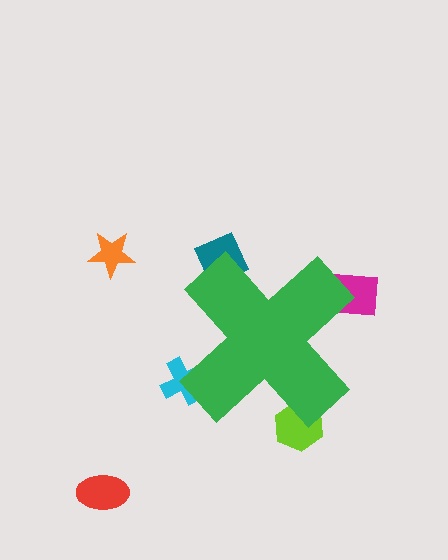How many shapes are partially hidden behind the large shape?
4 shapes are partially hidden.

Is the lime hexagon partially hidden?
Yes, the lime hexagon is partially hidden behind the green cross.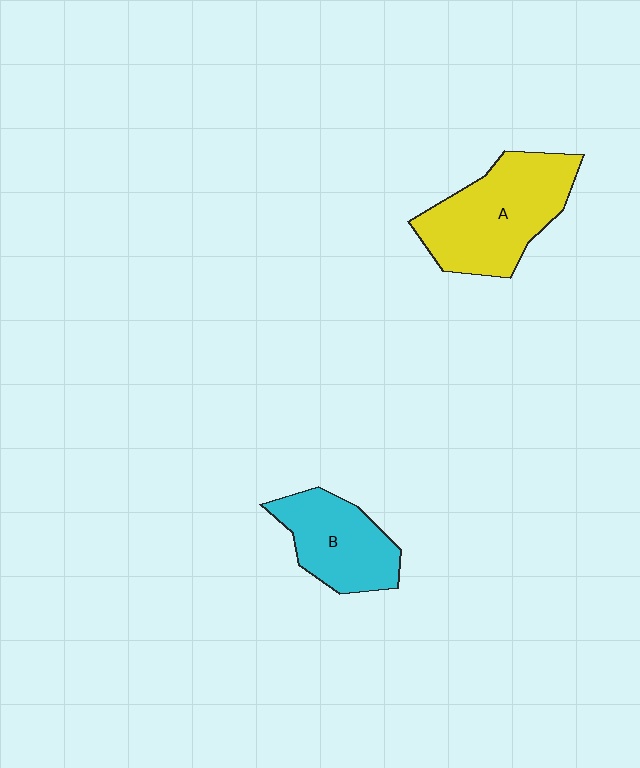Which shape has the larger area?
Shape A (yellow).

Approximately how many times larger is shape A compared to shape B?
Approximately 1.5 times.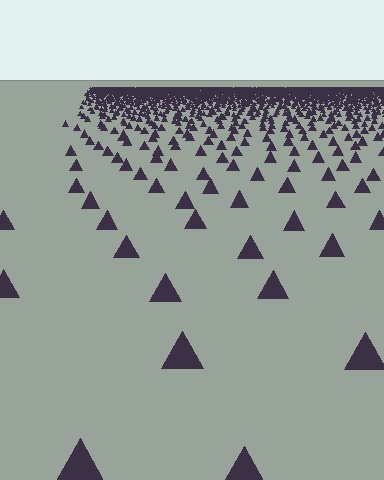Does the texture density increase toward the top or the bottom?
Density increases toward the top.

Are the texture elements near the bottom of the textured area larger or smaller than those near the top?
Larger. Near the bottom, elements are closer to the viewer and appear at a bigger on-screen size.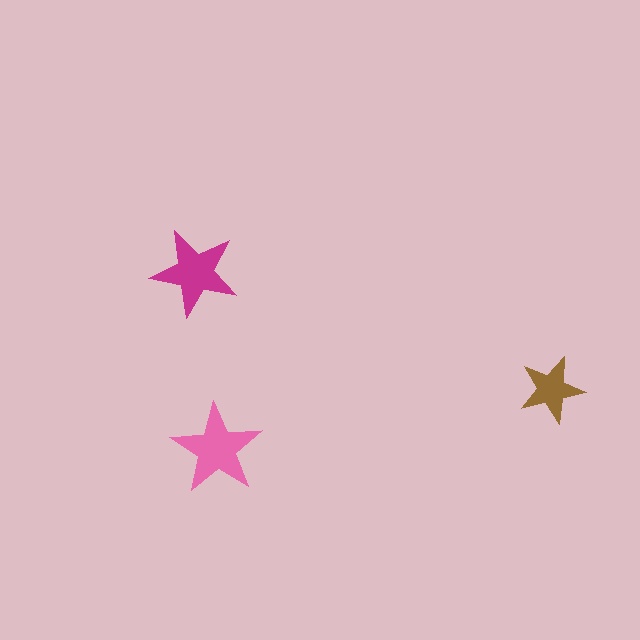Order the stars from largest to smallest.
the pink one, the magenta one, the brown one.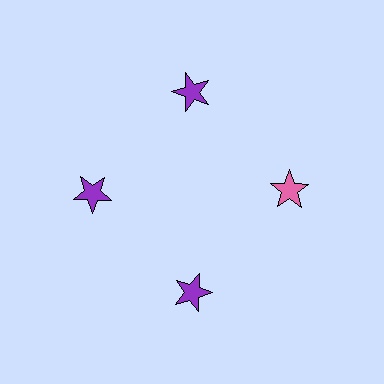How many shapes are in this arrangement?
There are 4 shapes arranged in a ring pattern.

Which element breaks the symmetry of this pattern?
The pink star at roughly the 3 o'clock position breaks the symmetry. All other shapes are purple stars.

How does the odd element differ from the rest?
It has a different color: pink instead of purple.